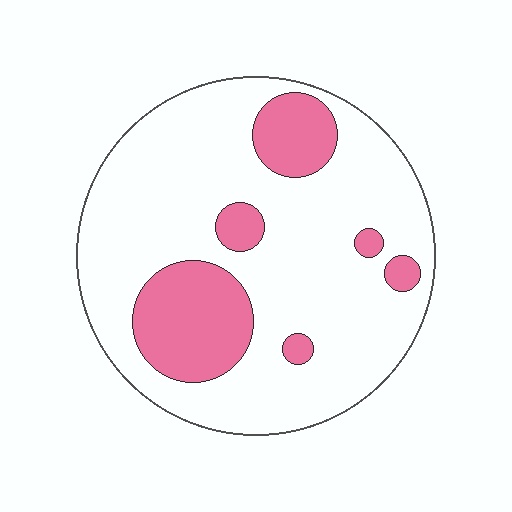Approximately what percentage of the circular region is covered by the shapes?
Approximately 20%.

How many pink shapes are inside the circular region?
6.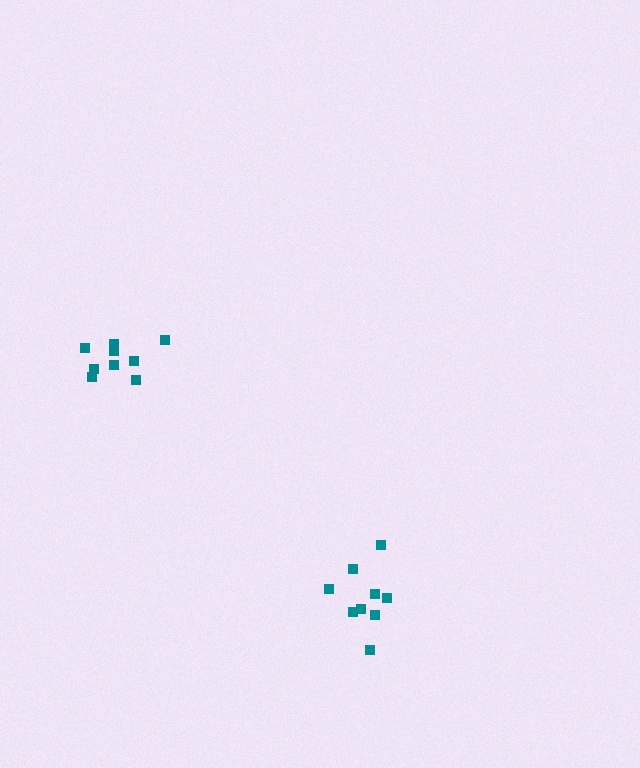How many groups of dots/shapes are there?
There are 2 groups.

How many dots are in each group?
Group 1: 9 dots, Group 2: 9 dots (18 total).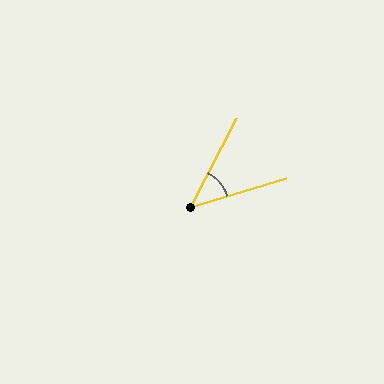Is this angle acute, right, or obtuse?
It is acute.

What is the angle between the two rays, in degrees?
Approximately 46 degrees.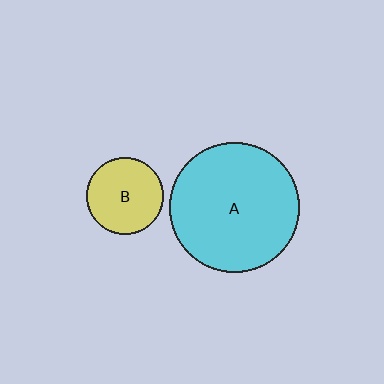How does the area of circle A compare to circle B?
Approximately 2.8 times.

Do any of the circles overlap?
No, none of the circles overlap.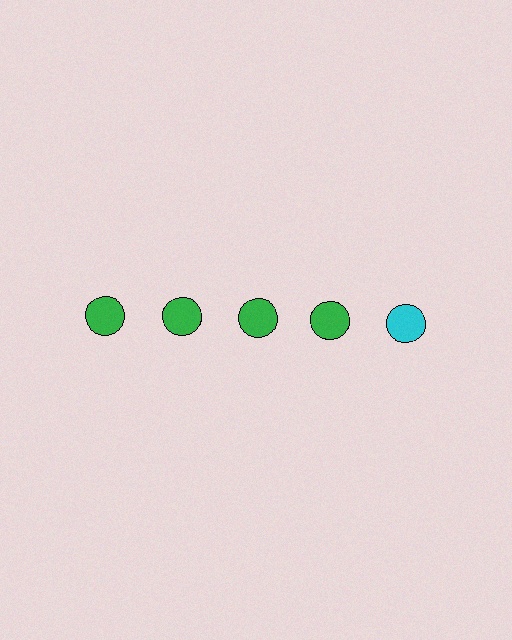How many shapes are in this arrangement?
There are 5 shapes arranged in a grid pattern.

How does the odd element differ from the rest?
It has a different color: cyan instead of green.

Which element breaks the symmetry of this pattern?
The cyan circle in the top row, rightmost column breaks the symmetry. All other shapes are green circles.